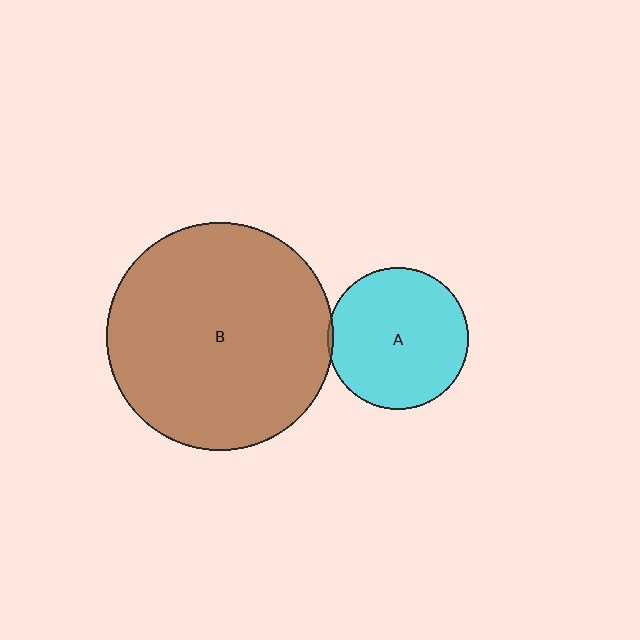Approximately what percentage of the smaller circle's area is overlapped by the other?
Approximately 5%.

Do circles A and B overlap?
Yes.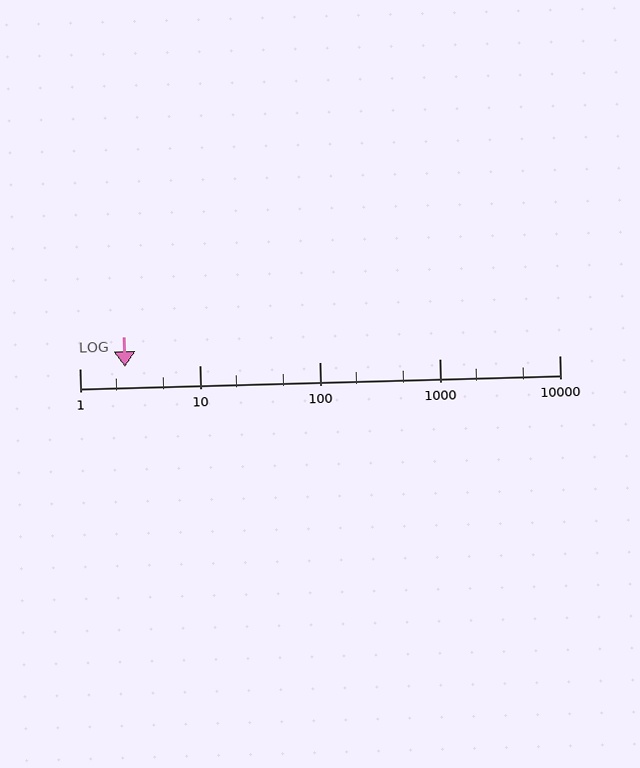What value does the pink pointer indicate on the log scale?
The pointer indicates approximately 2.4.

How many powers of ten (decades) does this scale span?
The scale spans 4 decades, from 1 to 10000.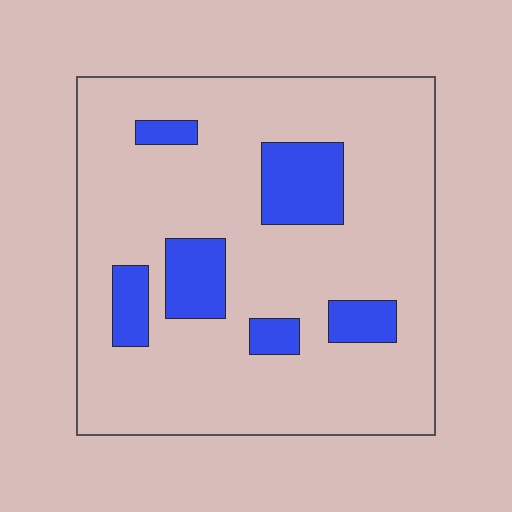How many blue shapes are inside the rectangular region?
6.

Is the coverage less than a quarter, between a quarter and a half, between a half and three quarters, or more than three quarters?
Less than a quarter.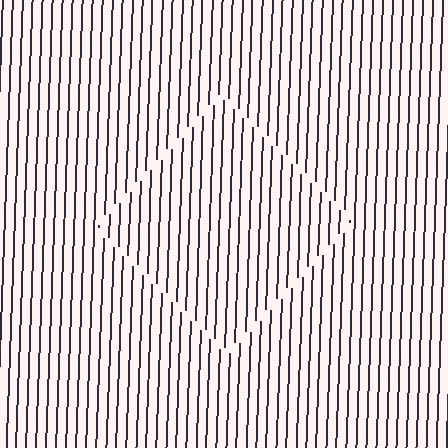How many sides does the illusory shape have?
4 sides — the line-ends trace a square.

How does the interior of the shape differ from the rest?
The interior of the shape contains the same grating, shifted by half a period — the contour is defined by the phase discontinuity where line-ends from the inner and outer gratings abut.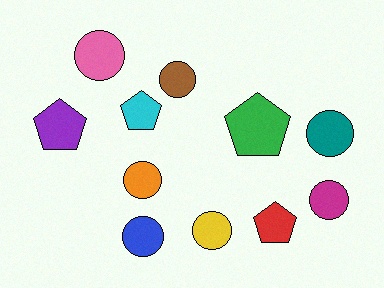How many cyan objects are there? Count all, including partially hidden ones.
There is 1 cyan object.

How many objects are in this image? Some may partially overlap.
There are 11 objects.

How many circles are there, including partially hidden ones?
There are 7 circles.